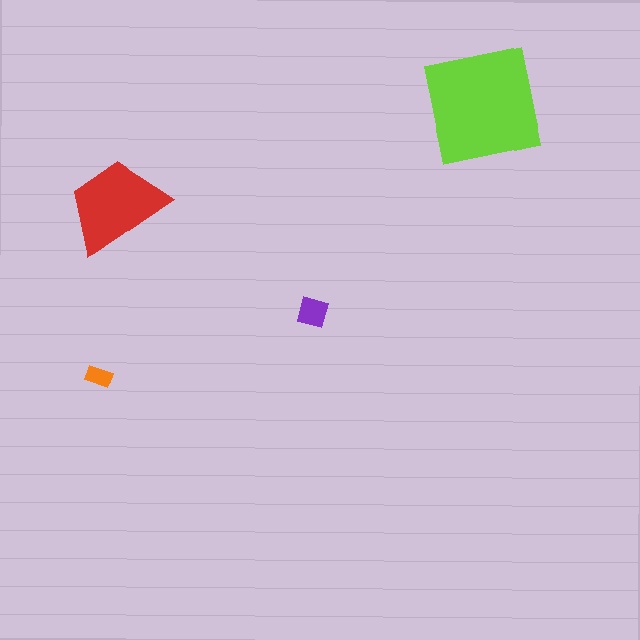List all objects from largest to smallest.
The lime square, the red trapezoid, the purple square, the orange rectangle.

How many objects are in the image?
There are 4 objects in the image.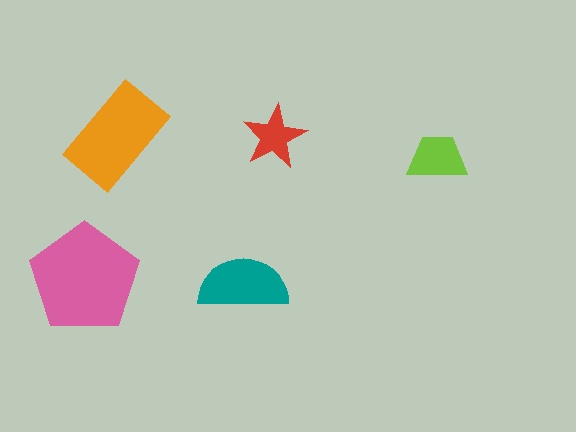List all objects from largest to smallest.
The pink pentagon, the orange rectangle, the teal semicircle, the lime trapezoid, the red star.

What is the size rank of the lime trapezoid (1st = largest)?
4th.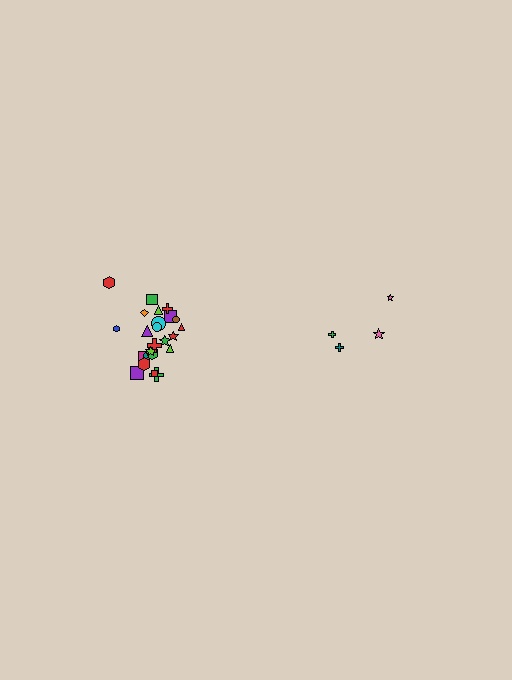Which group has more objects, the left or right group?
The left group.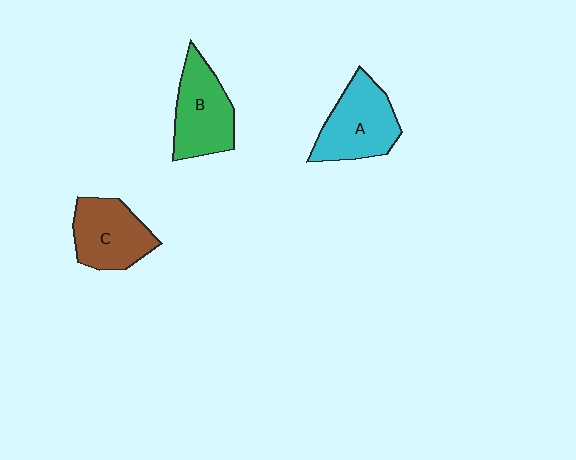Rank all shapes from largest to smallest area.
From largest to smallest: A (cyan), B (green), C (brown).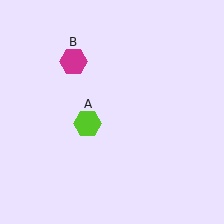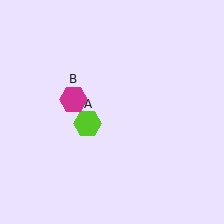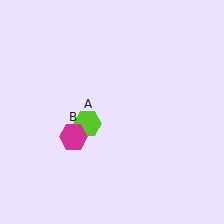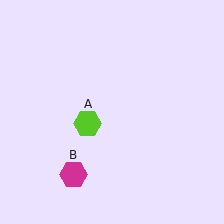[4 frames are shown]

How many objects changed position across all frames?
1 object changed position: magenta hexagon (object B).